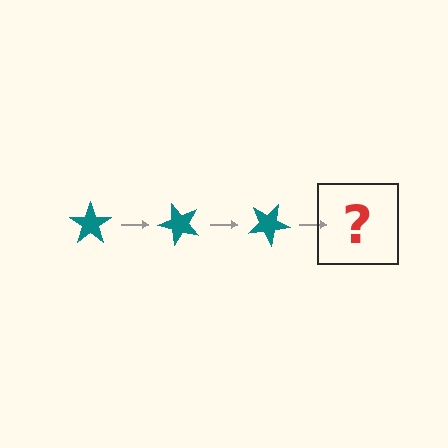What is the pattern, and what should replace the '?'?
The pattern is that the star rotates 50 degrees each step. The '?' should be a teal star rotated 150 degrees.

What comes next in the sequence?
The next element should be a teal star rotated 150 degrees.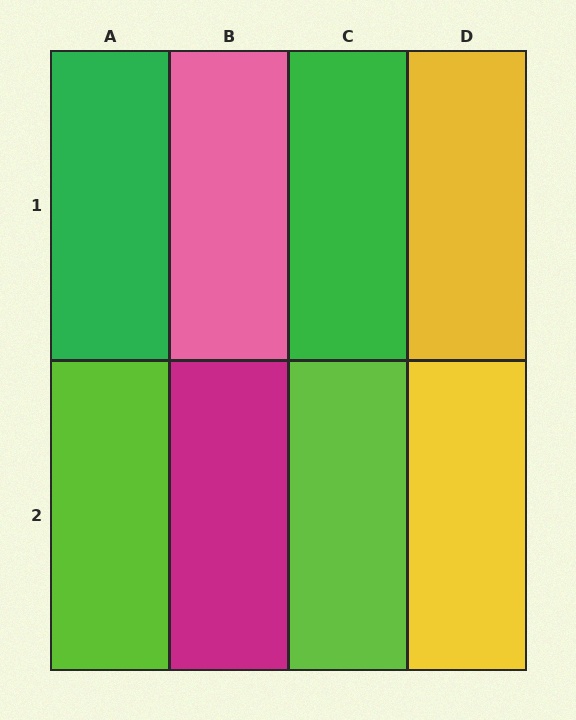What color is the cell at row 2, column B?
Magenta.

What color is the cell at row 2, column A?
Lime.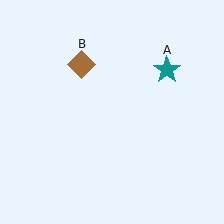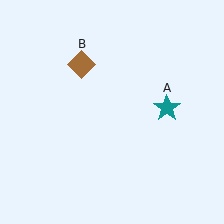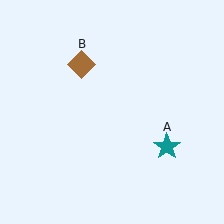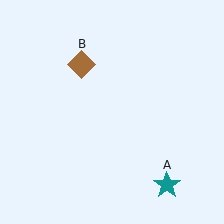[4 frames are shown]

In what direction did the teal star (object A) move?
The teal star (object A) moved down.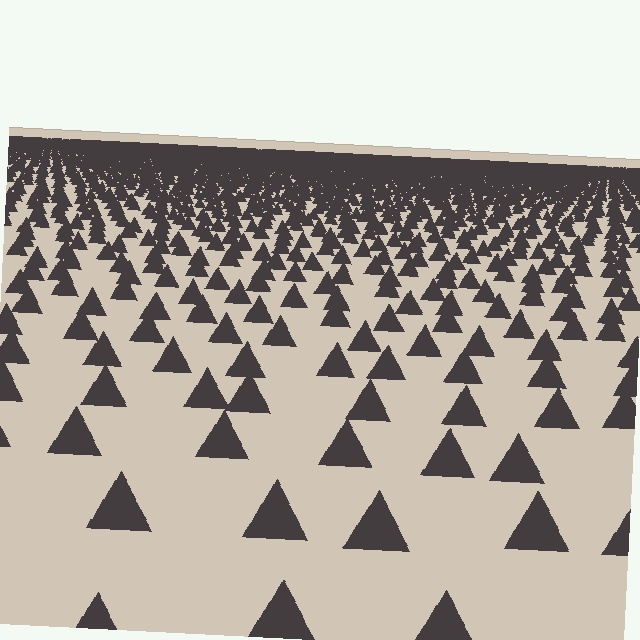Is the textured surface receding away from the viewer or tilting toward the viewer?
The surface is receding away from the viewer. Texture elements get smaller and denser toward the top.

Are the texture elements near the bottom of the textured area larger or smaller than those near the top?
Larger. Near the bottom, elements are closer to the viewer and appear at a bigger on-screen size.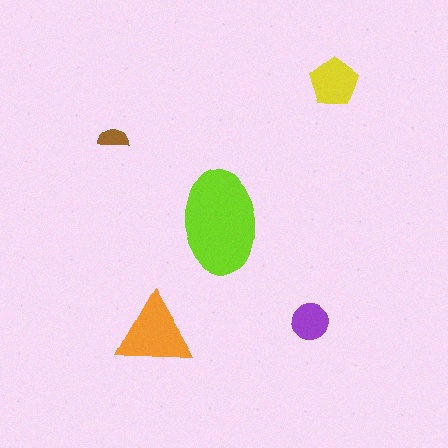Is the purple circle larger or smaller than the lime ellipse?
Smaller.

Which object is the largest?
The lime ellipse.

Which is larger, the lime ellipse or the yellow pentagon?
The lime ellipse.